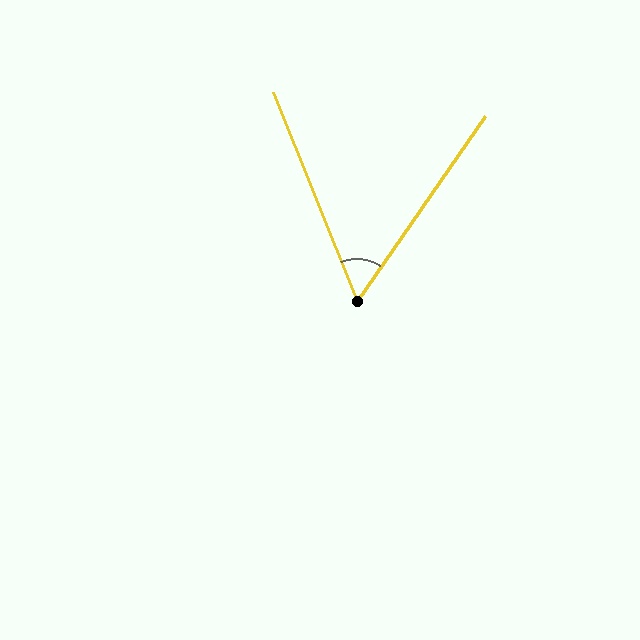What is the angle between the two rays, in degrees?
Approximately 57 degrees.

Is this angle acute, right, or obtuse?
It is acute.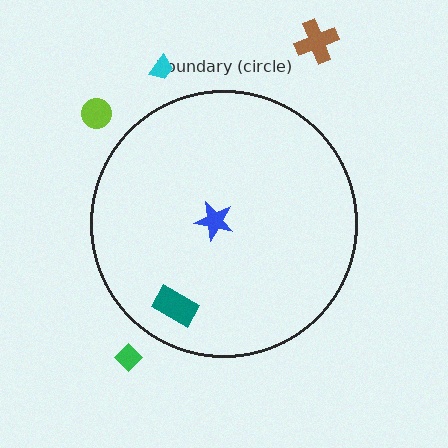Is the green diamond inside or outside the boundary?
Outside.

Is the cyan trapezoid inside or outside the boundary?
Outside.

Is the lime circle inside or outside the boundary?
Outside.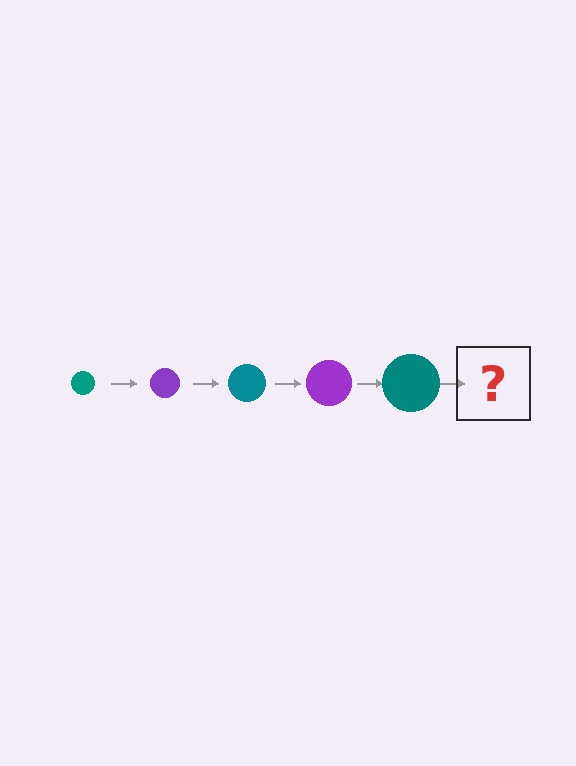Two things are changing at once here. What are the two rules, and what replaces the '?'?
The two rules are that the circle grows larger each step and the color cycles through teal and purple. The '?' should be a purple circle, larger than the previous one.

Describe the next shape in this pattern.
It should be a purple circle, larger than the previous one.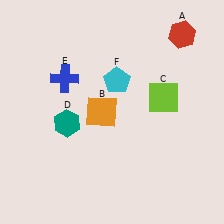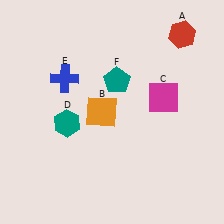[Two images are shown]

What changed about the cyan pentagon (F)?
In Image 1, F is cyan. In Image 2, it changed to teal.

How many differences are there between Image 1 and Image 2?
There are 2 differences between the two images.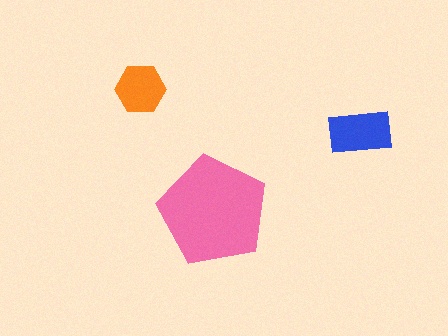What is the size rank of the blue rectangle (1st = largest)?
2nd.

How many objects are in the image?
There are 3 objects in the image.